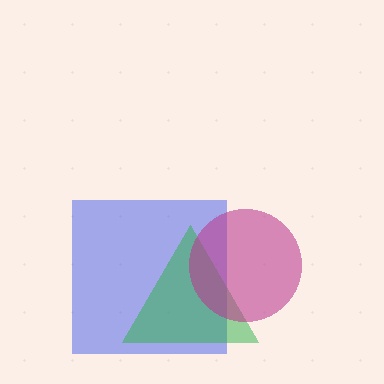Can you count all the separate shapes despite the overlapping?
Yes, there are 3 separate shapes.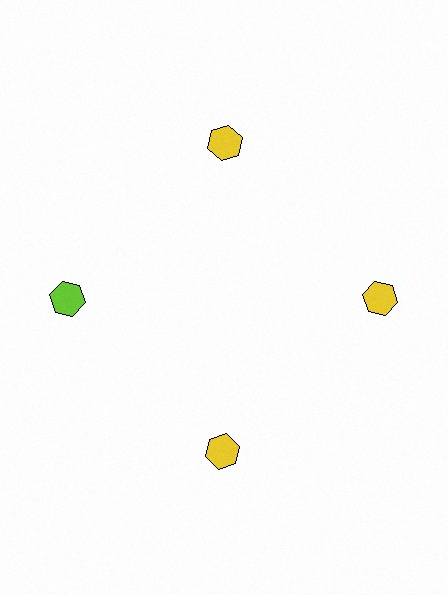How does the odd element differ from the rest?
It has a different color: lime instead of yellow.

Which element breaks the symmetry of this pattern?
The lime hexagon at roughly the 9 o'clock position breaks the symmetry. All other shapes are yellow hexagons.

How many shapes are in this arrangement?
There are 4 shapes arranged in a ring pattern.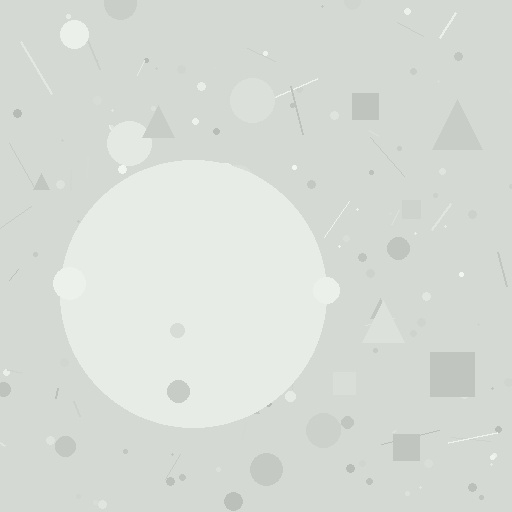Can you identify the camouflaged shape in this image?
The camouflaged shape is a circle.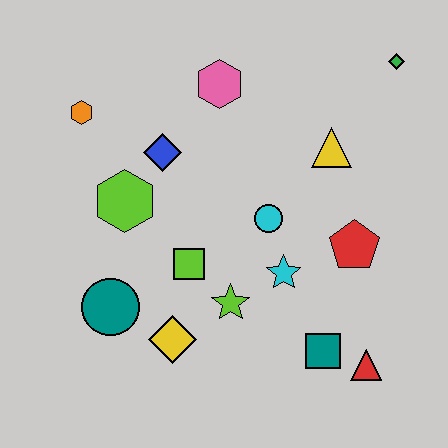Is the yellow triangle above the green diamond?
No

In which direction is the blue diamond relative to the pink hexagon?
The blue diamond is below the pink hexagon.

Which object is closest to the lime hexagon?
The blue diamond is closest to the lime hexagon.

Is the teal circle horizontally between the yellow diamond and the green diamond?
No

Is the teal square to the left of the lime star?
No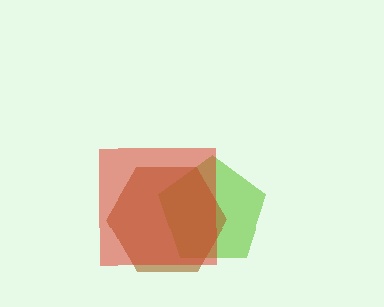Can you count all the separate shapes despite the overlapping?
Yes, there are 3 separate shapes.